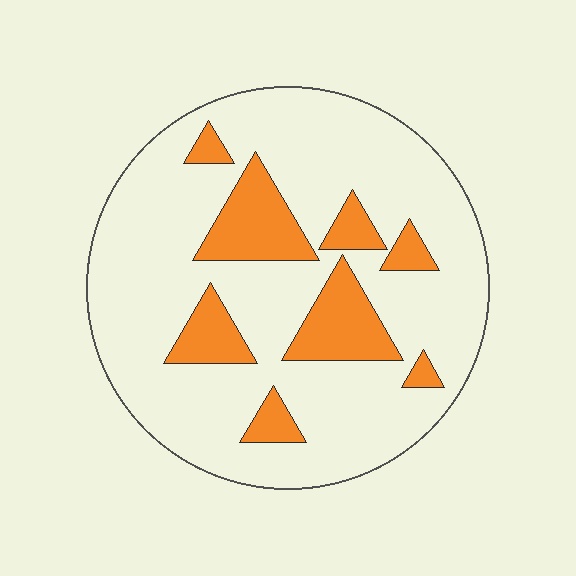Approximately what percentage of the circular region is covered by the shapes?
Approximately 20%.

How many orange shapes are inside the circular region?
8.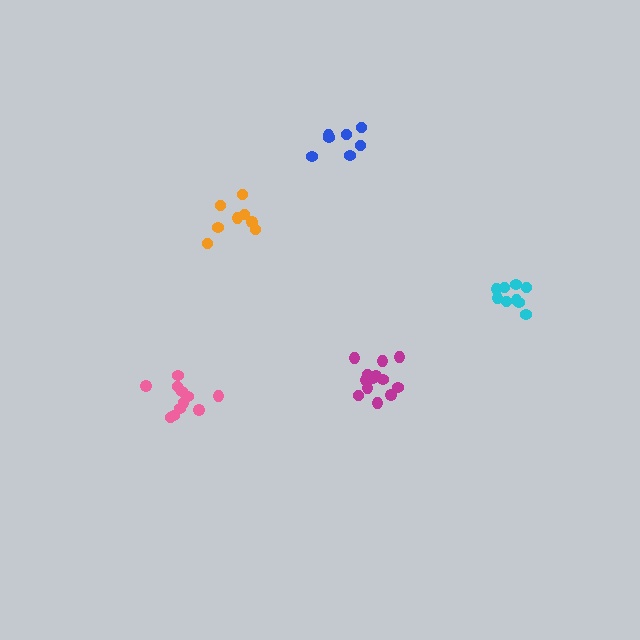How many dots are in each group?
Group 1: 8 dots, Group 2: 7 dots, Group 3: 9 dots, Group 4: 12 dots, Group 5: 13 dots (49 total).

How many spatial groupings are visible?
There are 5 spatial groupings.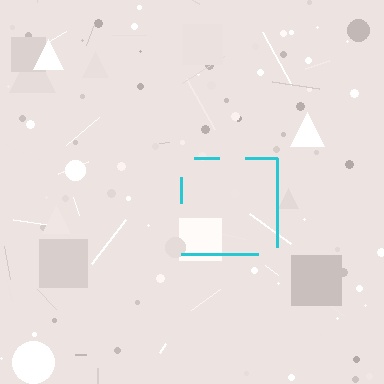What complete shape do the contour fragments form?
The contour fragments form a square.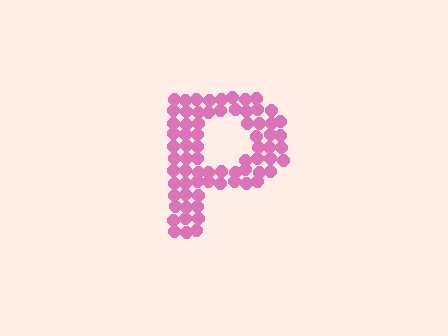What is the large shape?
The large shape is the letter P.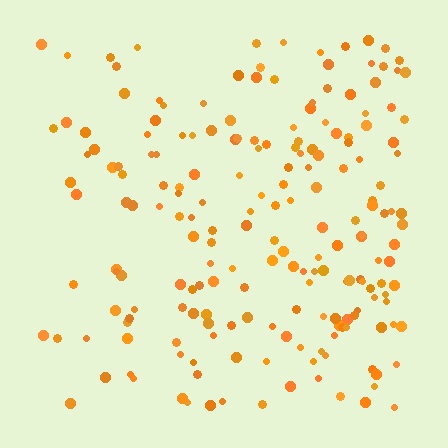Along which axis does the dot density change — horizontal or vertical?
Horizontal.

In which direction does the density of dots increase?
From left to right, with the right side densest.